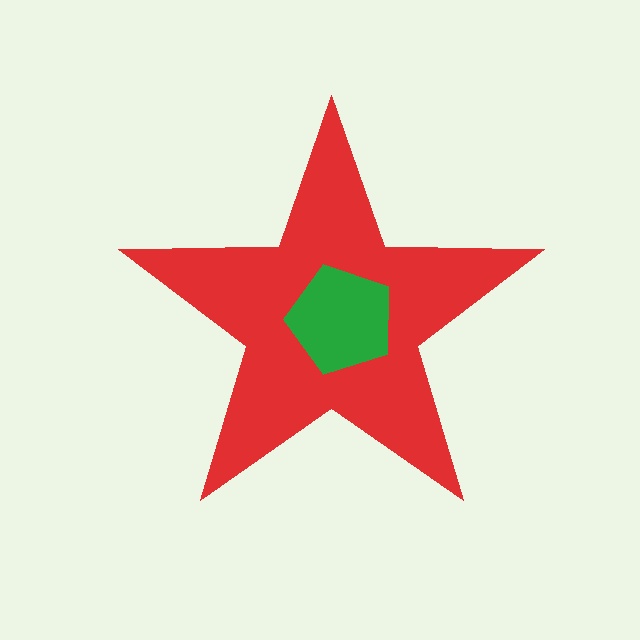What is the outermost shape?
The red star.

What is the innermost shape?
The green pentagon.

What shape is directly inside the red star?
The green pentagon.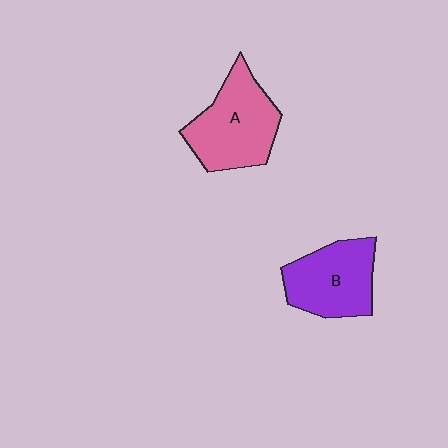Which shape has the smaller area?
Shape B (purple).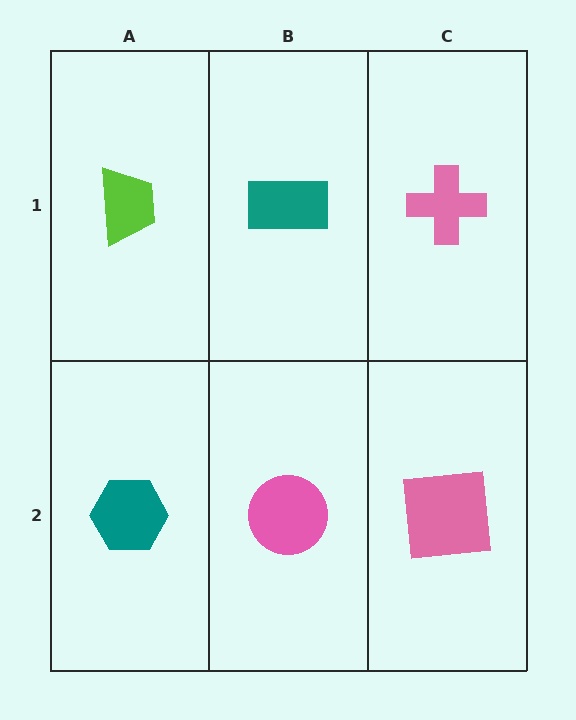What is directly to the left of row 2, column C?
A pink circle.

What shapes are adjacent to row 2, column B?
A teal rectangle (row 1, column B), a teal hexagon (row 2, column A), a pink square (row 2, column C).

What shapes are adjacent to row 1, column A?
A teal hexagon (row 2, column A), a teal rectangle (row 1, column B).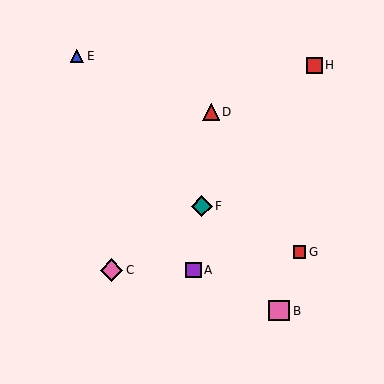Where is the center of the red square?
The center of the red square is at (299, 252).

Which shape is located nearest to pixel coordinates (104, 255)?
The pink diamond (labeled C) at (111, 270) is nearest to that location.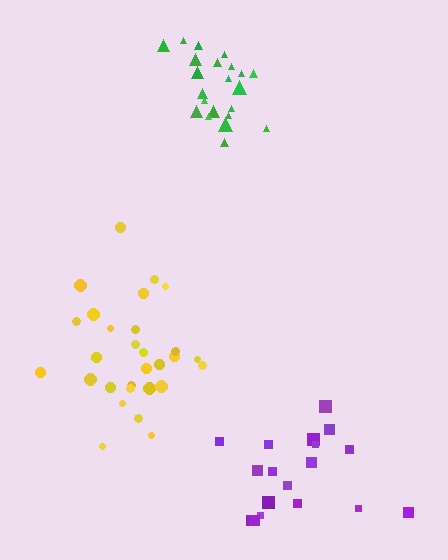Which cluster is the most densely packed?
Green.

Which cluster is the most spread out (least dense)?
Purple.